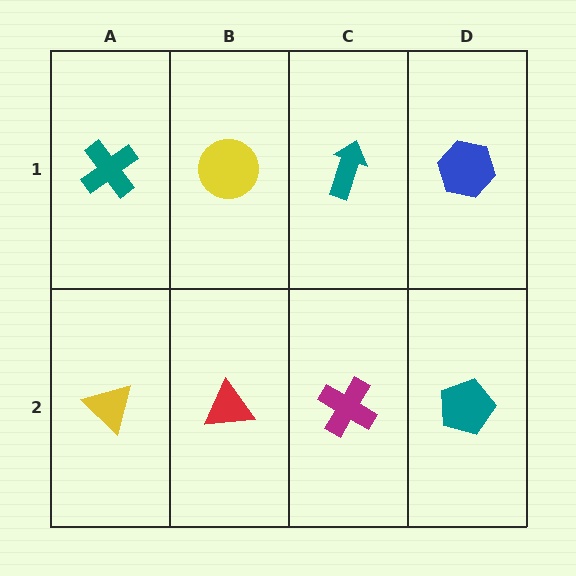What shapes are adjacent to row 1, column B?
A red triangle (row 2, column B), a teal cross (row 1, column A), a teal arrow (row 1, column C).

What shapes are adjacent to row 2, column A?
A teal cross (row 1, column A), a red triangle (row 2, column B).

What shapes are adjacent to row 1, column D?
A teal pentagon (row 2, column D), a teal arrow (row 1, column C).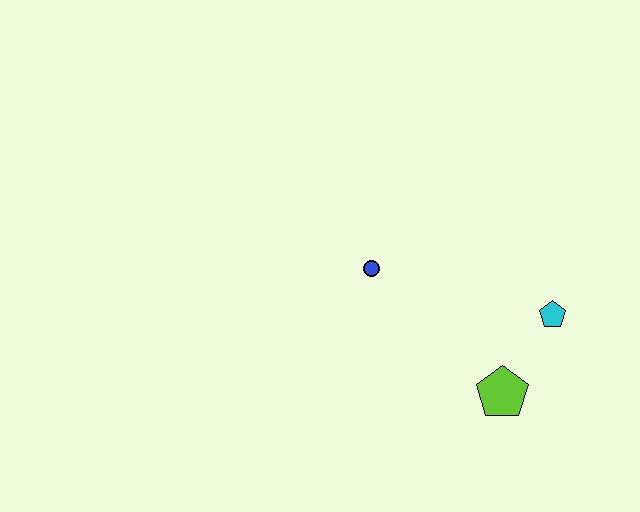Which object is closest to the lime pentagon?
The cyan pentagon is closest to the lime pentagon.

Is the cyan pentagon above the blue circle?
No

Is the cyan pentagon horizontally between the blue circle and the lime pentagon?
No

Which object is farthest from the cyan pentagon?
The blue circle is farthest from the cyan pentagon.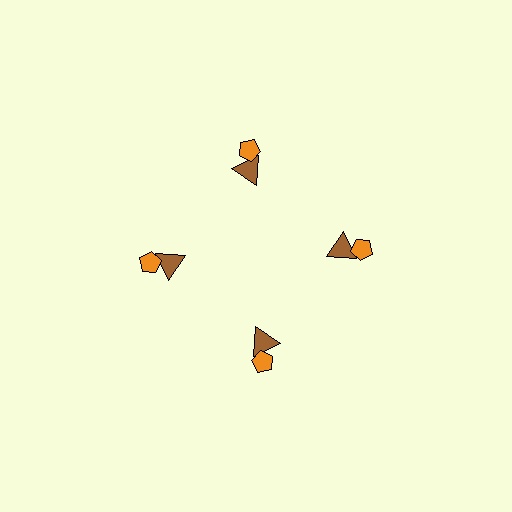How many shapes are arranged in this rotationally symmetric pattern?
There are 8 shapes, arranged in 4 groups of 2.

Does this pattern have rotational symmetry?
Yes, this pattern has 4-fold rotational symmetry. It looks the same after rotating 90 degrees around the center.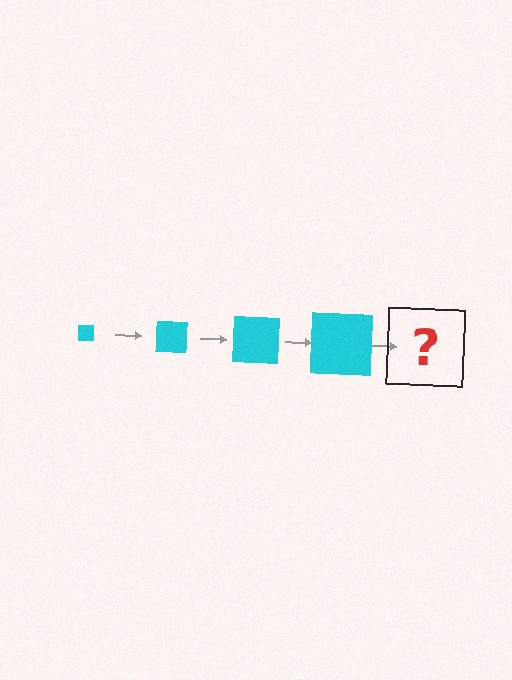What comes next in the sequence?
The next element should be a cyan square, larger than the previous one.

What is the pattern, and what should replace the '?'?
The pattern is that the square gets progressively larger each step. The '?' should be a cyan square, larger than the previous one.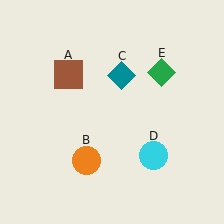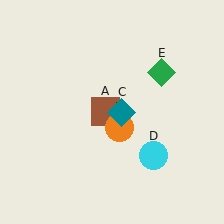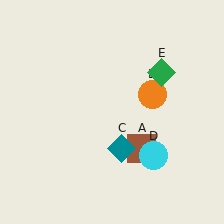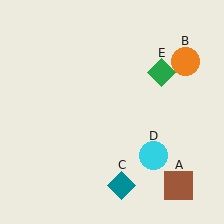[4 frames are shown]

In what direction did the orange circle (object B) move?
The orange circle (object B) moved up and to the right.